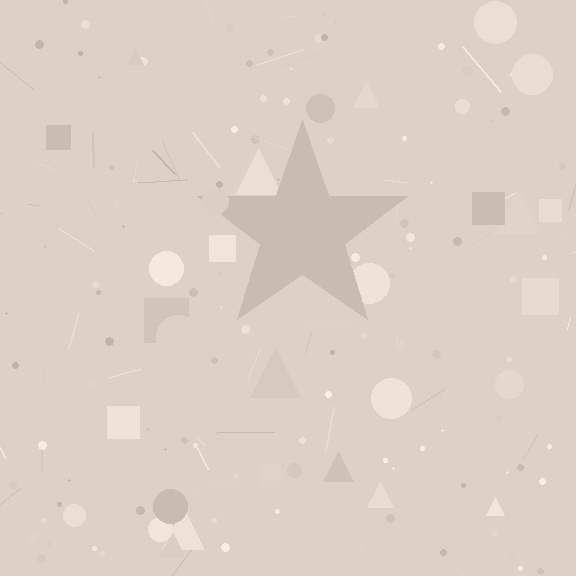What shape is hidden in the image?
A star is hidden in the image.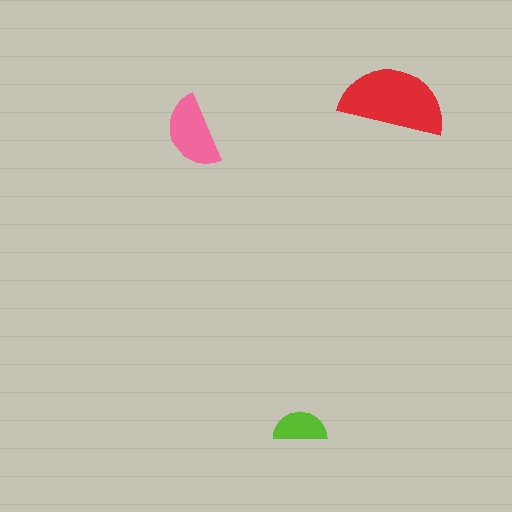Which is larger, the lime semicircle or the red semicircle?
The red one.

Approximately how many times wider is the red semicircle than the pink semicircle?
About 1.5 times wider.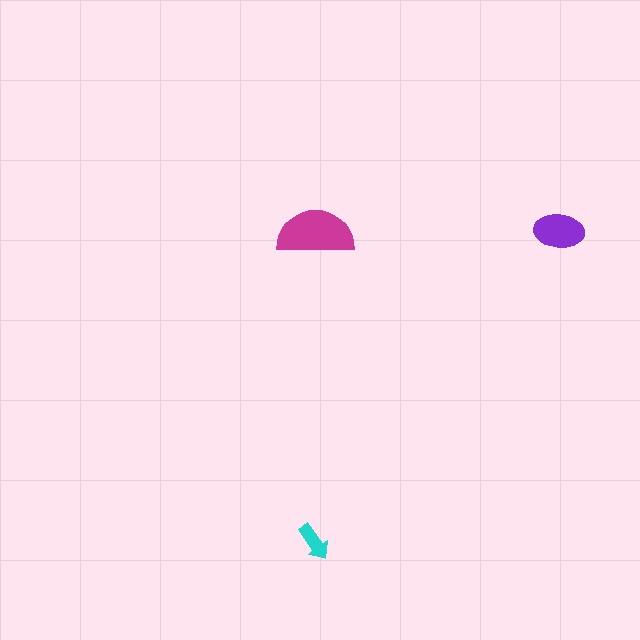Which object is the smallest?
The cyan arrow.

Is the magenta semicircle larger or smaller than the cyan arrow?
Larger.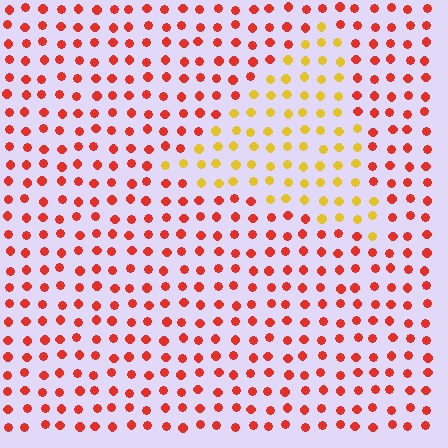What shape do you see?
I see a triangle.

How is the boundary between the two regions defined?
The boundary is defined purely by a slight shift in hue (about 48 degrees). Spacing, size, and orientation are identical on both sides.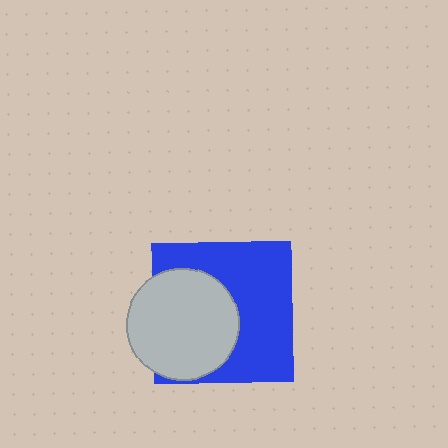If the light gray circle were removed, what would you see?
You would see the complete blue square.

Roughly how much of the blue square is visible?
About half of it is visible (roughly 59%).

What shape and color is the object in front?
The object in front is a light gray circle.